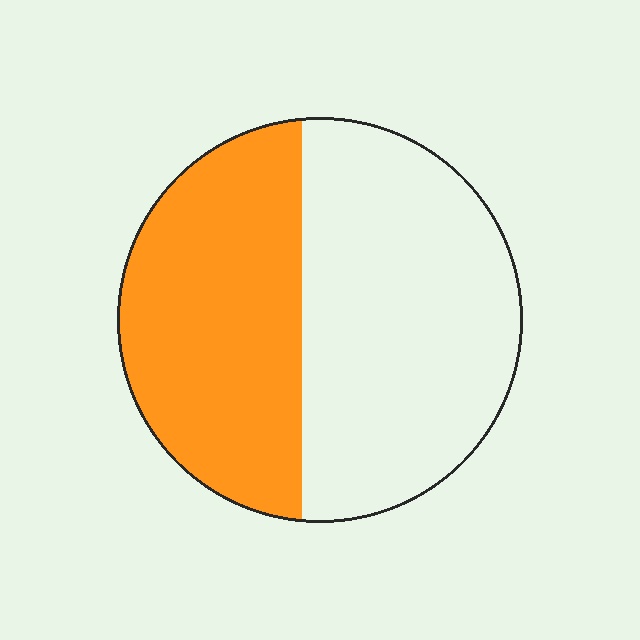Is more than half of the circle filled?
No.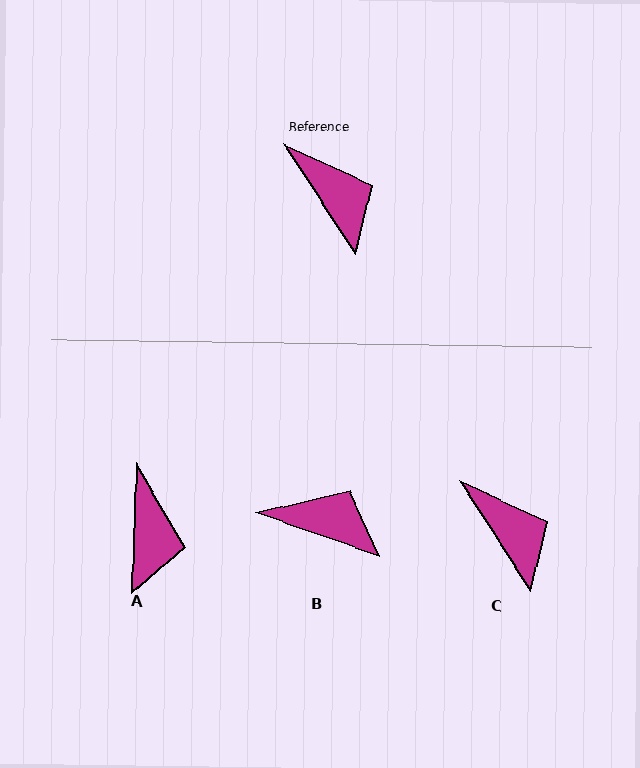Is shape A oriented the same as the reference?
No, it is off by about 35 degrees.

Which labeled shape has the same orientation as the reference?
C.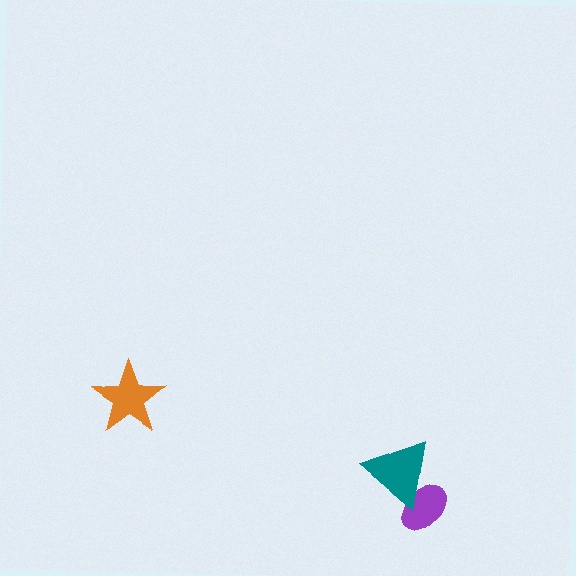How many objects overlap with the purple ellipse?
1 object overlaps with the purple ellipse.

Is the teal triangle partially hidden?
No, no other shape covers it.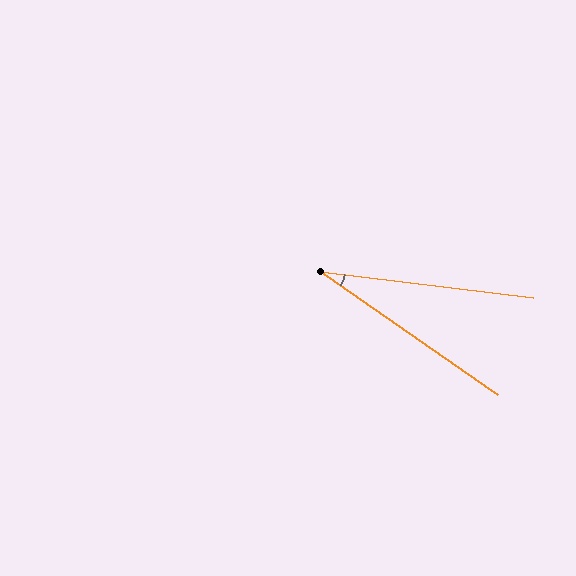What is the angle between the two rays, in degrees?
Approximately 28 degrees.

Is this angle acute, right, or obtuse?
It is acute.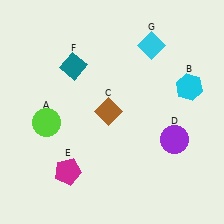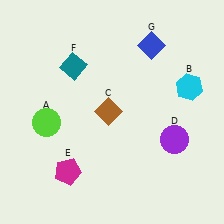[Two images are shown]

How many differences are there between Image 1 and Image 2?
There is 1 difference between the two images.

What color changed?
The diamond (G) changed from cyan in Image 1 to blue in Image 2.